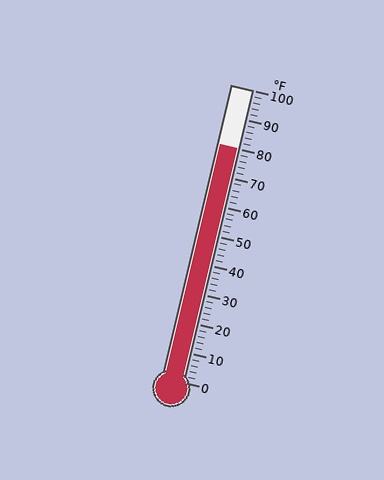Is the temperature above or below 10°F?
The temperature is above 10°F.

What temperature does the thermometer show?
The thermometer shows approximately 80°F.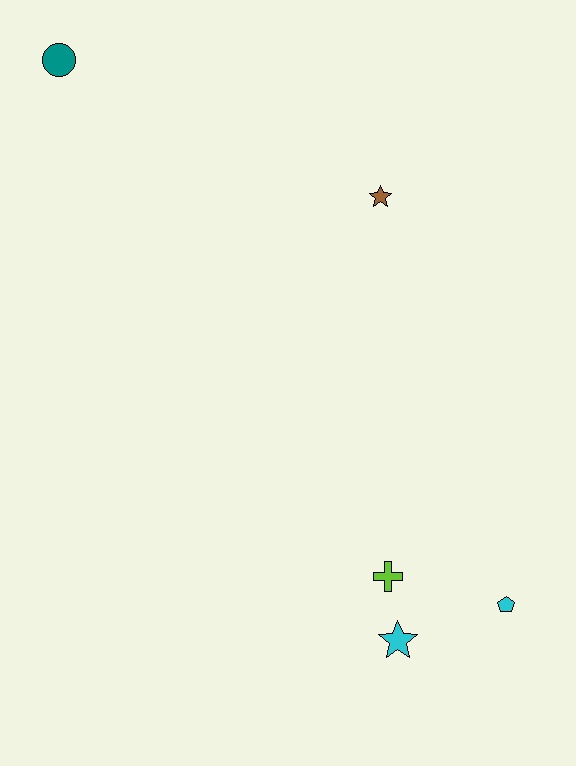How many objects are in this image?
There are 5 objects.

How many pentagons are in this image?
There is 1 pentagon.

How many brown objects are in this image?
There is 1 brown object.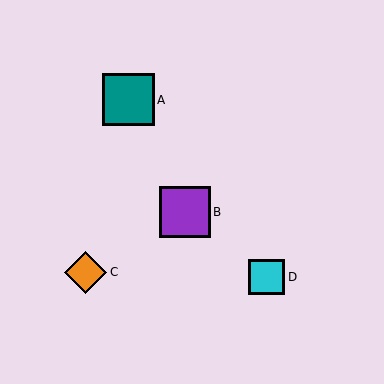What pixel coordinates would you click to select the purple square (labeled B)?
Click at (185, 212) to select the purple square B.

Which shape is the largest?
The teal square (labeled A) is the largest.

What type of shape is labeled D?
Shape D is a cyan square.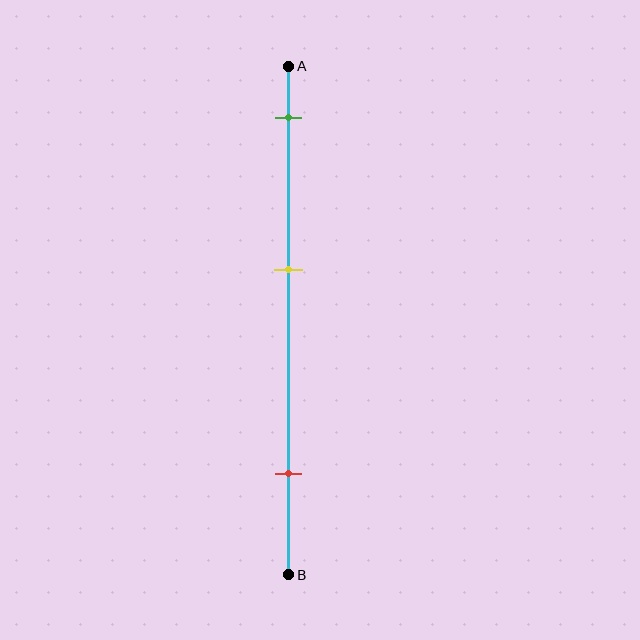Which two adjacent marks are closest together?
The green and yellow marks are the closest adjacent pair.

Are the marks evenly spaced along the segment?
Yes, the marks are approximately evenly spaced.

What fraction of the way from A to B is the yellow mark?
The yellow mark is approximately 40% (0.4) of the way from A to B.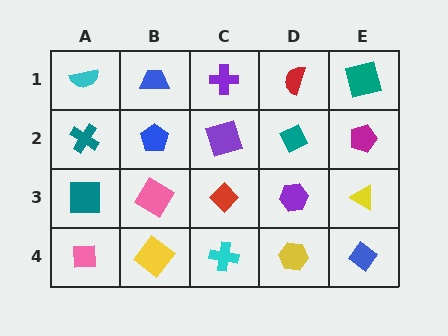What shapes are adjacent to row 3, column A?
A teal cross (row 2, column A), a pink square (row 4, column A), a pink diamond (row 3, column B).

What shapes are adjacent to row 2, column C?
A purple cross (row 1, column C), a red diamond (row 3, column C), a blue pentagon (row 2, column B), a teal diamond (row 2, column D).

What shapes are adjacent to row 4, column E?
A yellow triangle (row 3, column E), a yellow hexagon (row 4, column D).